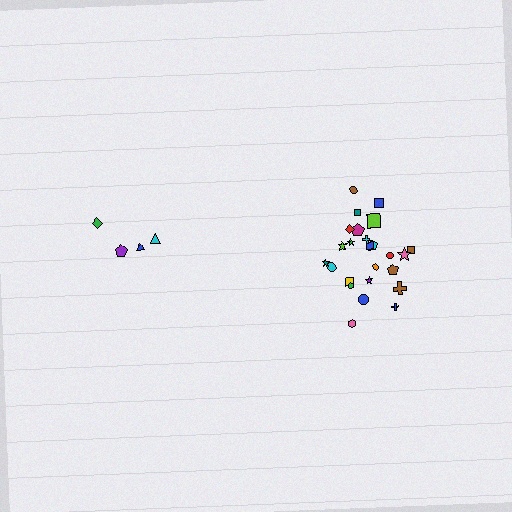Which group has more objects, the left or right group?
The right group.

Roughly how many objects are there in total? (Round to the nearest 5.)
Roughly 30 objects in total.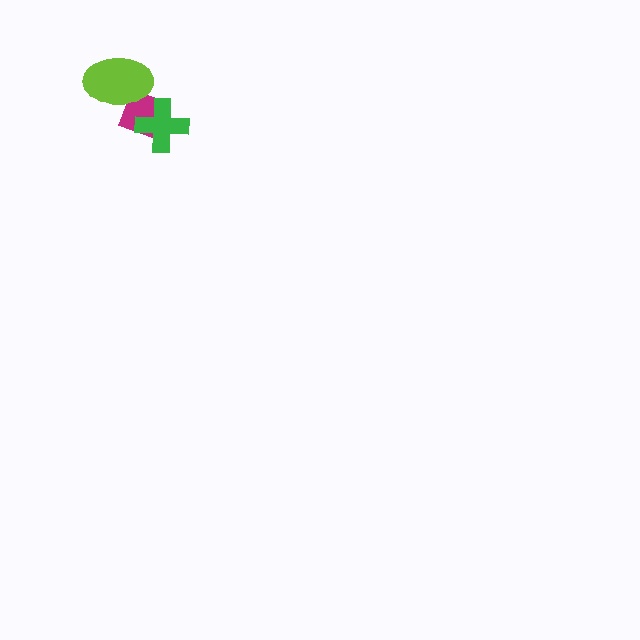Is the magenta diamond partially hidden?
Yes, it is partially covered by another shape.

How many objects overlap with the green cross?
1 object overlaps with the green cross.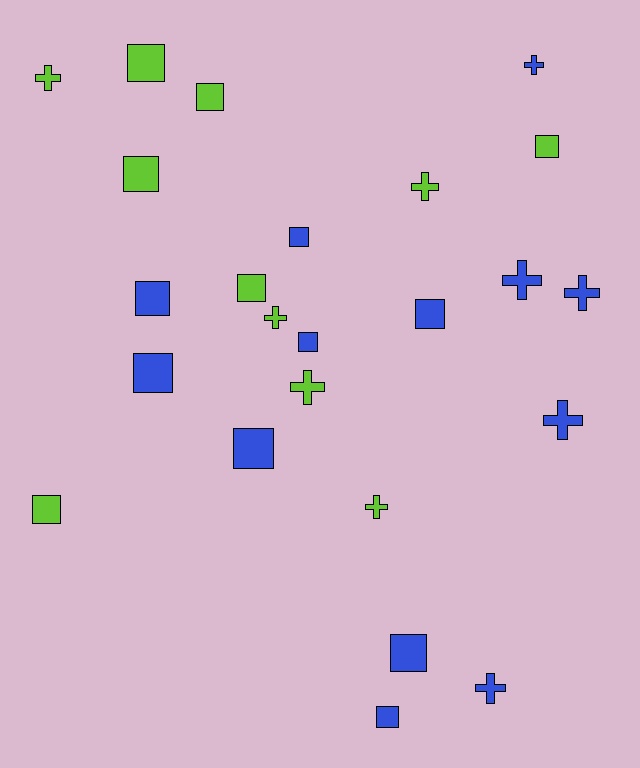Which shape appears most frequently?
Square, with 14 objects.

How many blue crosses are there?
There are 5 blue crosses.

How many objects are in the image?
There are 24 objects.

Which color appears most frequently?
Blue, with 13 objects.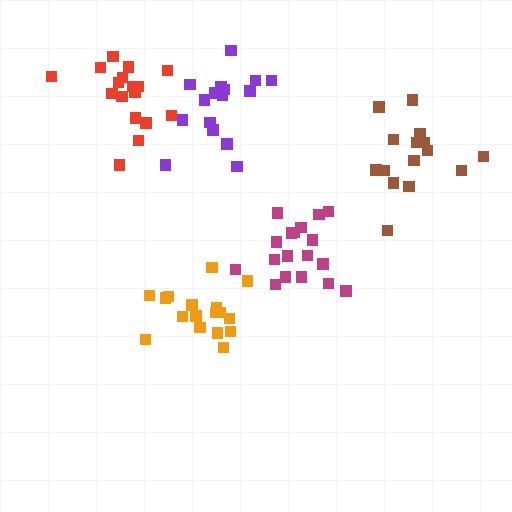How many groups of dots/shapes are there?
There are 5 groups.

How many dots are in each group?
Group 1: 18 dots, Group 2: 17 dots, Group 3: 15 dots, Group 4: 17 dots, Group 5: 16 dots (83 total).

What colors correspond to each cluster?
The clusters are colored: magenta, red, brown, orange, purple.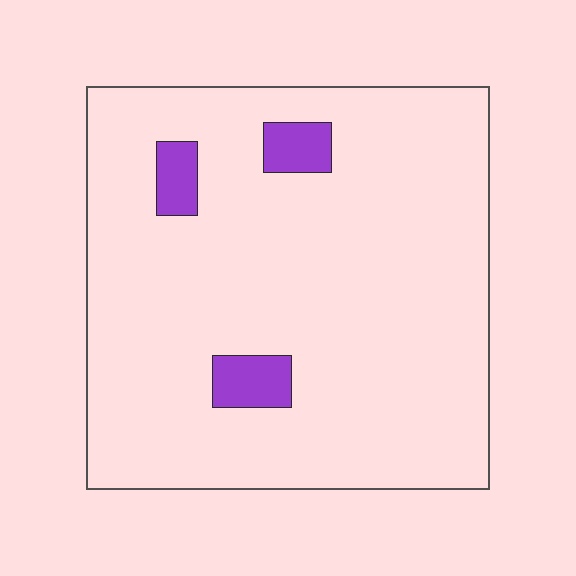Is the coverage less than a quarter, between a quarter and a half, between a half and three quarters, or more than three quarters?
Less than a quarter.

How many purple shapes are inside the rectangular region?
3.